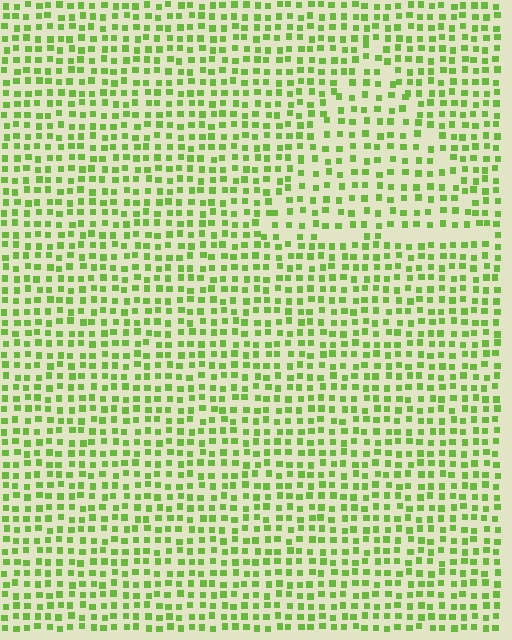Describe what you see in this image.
The image contains small lime elements arranged at two different densities. A triangle-shaped region is visible where the elements are less densely packed than the surrounding area.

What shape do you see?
I see a triangle.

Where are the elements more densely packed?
The elements are more densely packed outside the triangle boundary.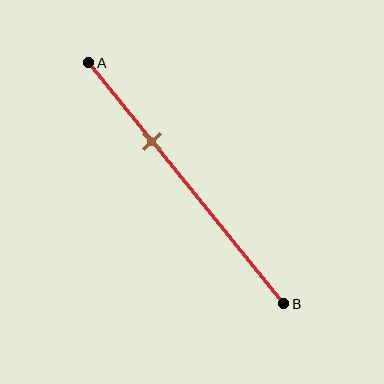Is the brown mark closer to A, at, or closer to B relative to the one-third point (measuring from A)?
The brown mark is approximately at the one-third point of segment AB.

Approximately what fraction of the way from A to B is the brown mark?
The brown mark is approximately 35% of the way from A to B.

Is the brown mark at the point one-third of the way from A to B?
Yes, the mark is approximately at the one-third point.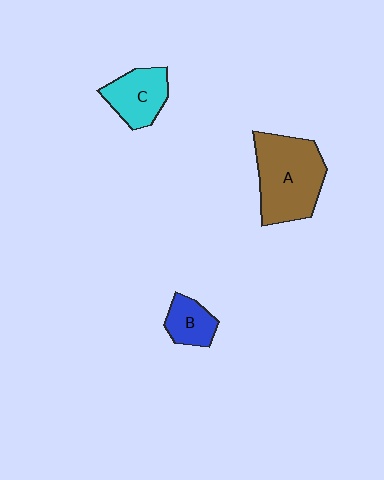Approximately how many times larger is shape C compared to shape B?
Approximately 1.4 times.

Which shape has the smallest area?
Shape B (blue).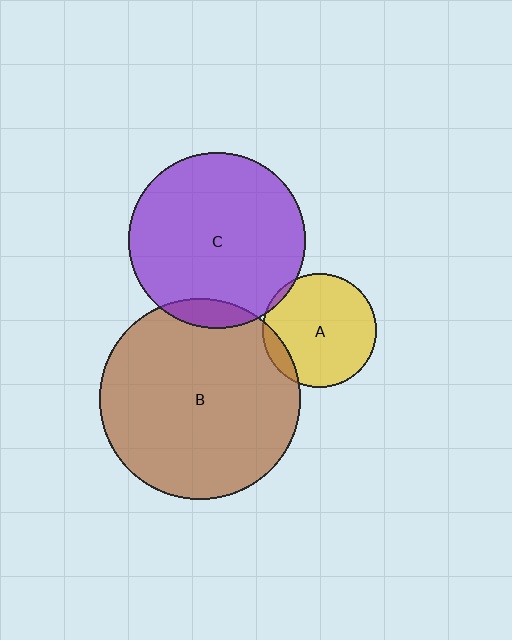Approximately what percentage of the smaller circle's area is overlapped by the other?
Approximately 10%.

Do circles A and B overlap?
Yes.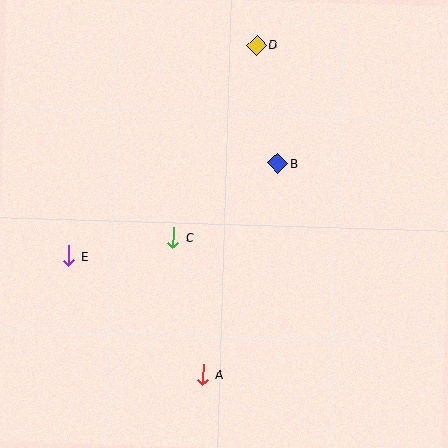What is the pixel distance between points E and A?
The distance between E and A is 179 pixels.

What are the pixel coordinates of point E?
Point E is at (69, 256).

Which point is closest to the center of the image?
Point C at (173, 238) is closest to the center.